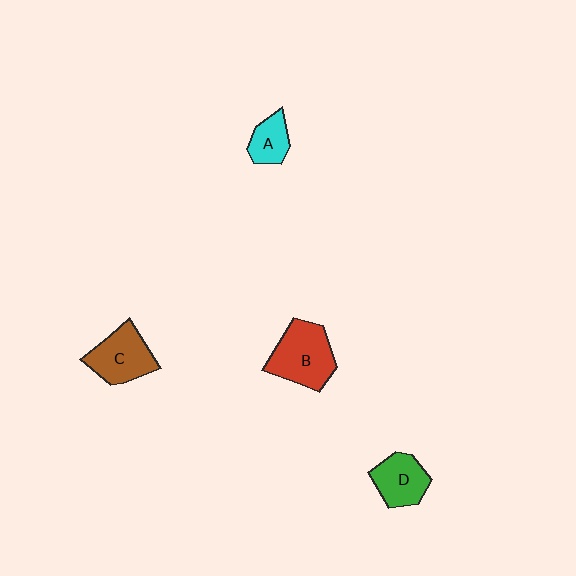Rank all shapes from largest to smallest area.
From largest to smallest: B (red), C (brown), D (green), A (cyan).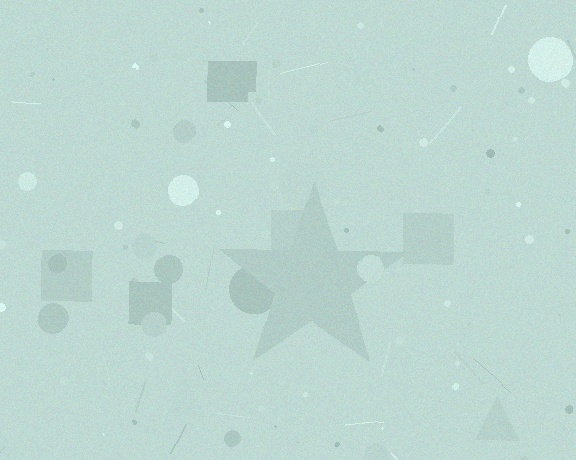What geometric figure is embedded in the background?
A star is embedded in the background.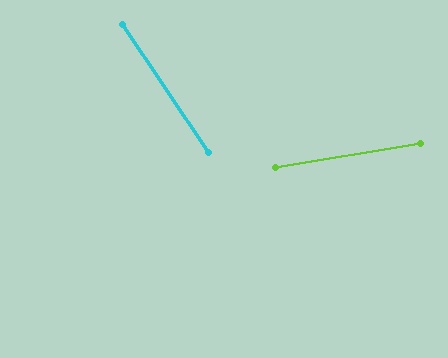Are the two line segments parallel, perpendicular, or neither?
Neither parallel nor perpendicular — they differ by about 65°.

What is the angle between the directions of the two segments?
Approximately 65 degrees.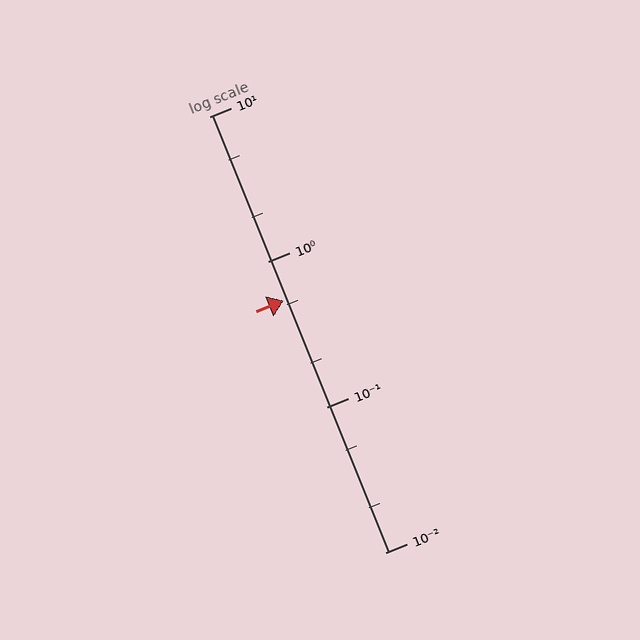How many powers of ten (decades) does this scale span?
The scale spans 3 decades, from 0.01 to 10.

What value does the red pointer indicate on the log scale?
The pointer indicates approximately 0.54.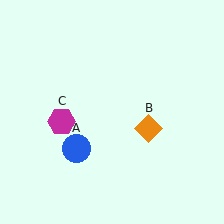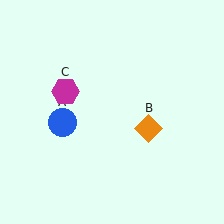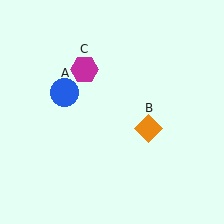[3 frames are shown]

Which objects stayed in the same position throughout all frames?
Orange diamond (object B) remained stationary.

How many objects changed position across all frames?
2 objects changed position: blue circle (object A), magenta hexagon (object C).